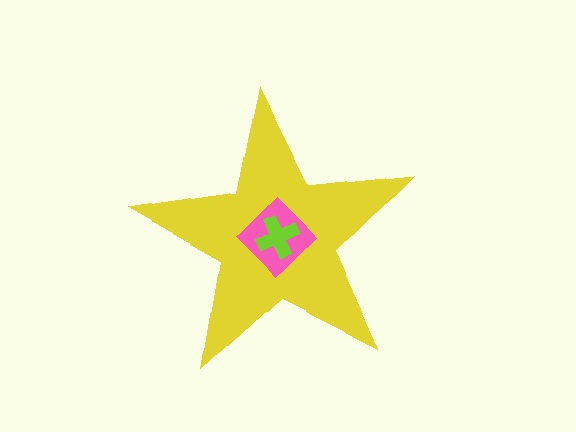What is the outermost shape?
The yellow star.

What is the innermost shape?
The lime cross.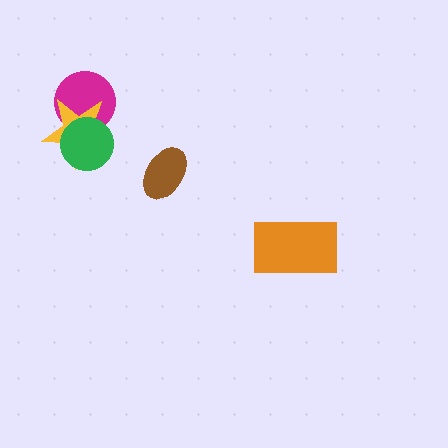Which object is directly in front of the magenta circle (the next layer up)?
The yellow star is directly in front of the magenta circle.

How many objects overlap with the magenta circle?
2 objects overlap with the magenta circle.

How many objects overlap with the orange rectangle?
0 objects overlap with the orange rectangle.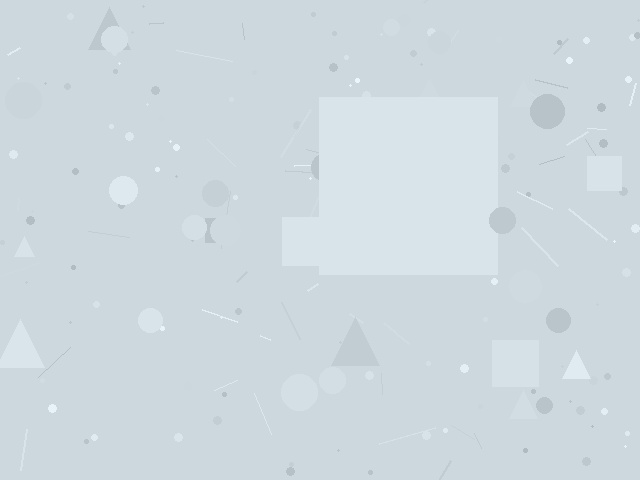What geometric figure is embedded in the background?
A square is embedded in the background.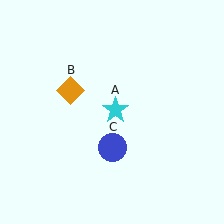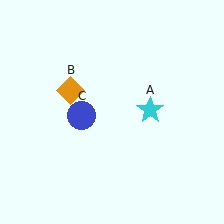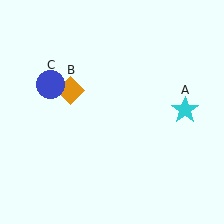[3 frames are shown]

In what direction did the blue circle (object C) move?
The blue circle (object C) moved up and to the left.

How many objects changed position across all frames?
2 objects changed position: cyan star (object A), blue circle (object C).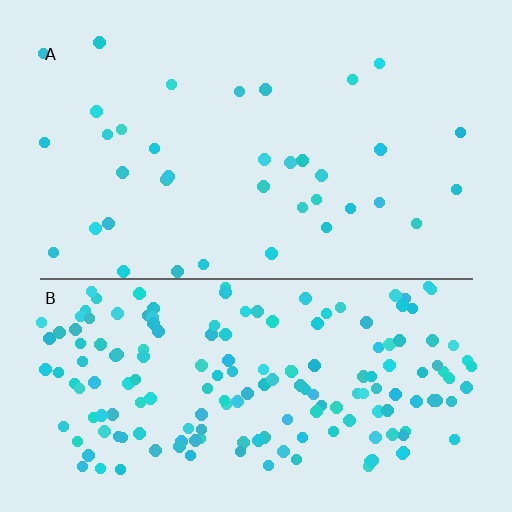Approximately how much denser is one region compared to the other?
Approximately 4.9× — region B over region A.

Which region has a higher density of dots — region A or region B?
B (the bottom).